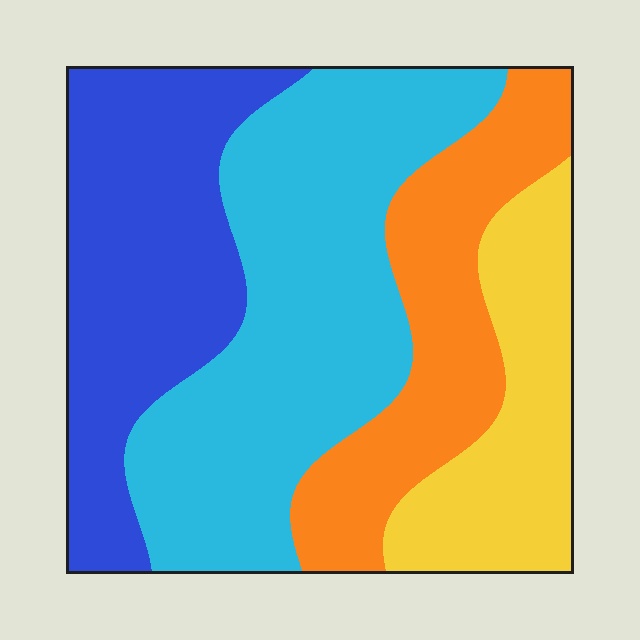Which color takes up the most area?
Cyan, at roughly 35%.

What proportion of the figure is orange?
Orange takes up about one fifth (1/5) of the figure.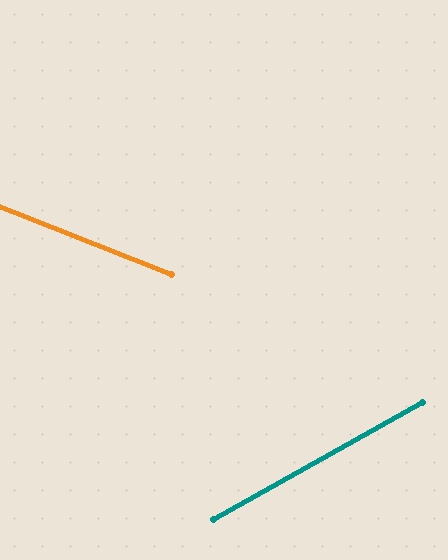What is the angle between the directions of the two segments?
Approximately 51 degrees.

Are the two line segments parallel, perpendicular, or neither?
Neither parallel nor perpendicular — they differ by about 51°.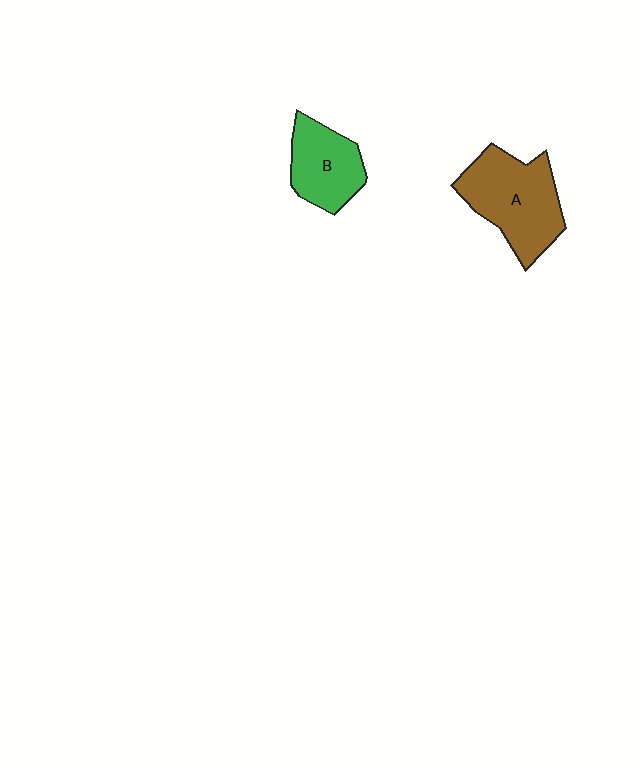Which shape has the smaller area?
Shape B (green).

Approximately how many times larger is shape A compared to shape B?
Approximately 1.5 times.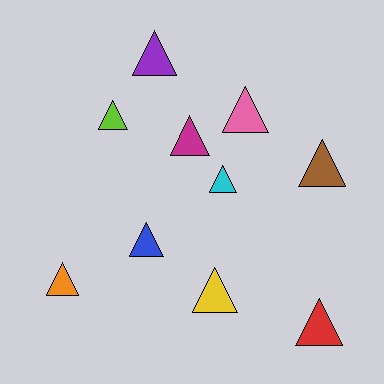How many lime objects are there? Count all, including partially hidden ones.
There is 1 lime object.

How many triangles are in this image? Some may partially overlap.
There are 10 triangles.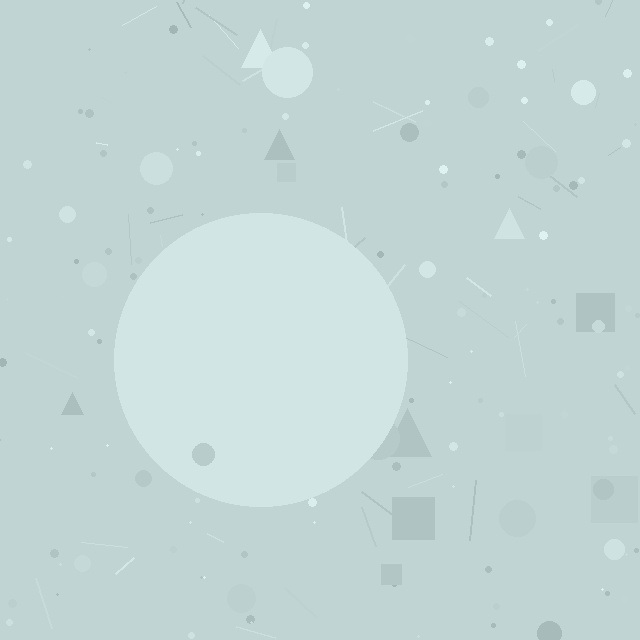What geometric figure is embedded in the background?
A circle is embedded in the background.